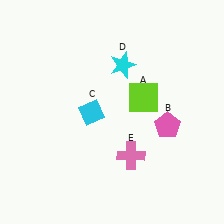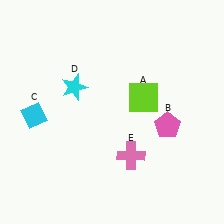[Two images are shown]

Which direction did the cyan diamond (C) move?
The cyan diamond (C) moved left.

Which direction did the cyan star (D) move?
The cyan star (D) moved left.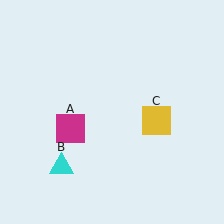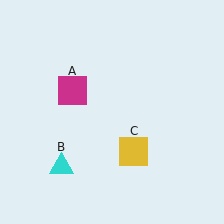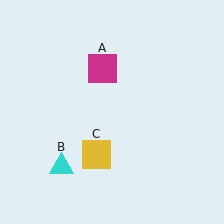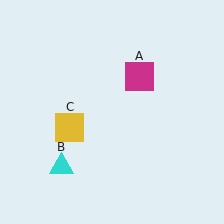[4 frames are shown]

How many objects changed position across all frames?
2 objects changed position: magenta square (object A), yellow square (object C).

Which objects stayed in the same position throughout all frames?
Cyan triangle (object B) remained stationary.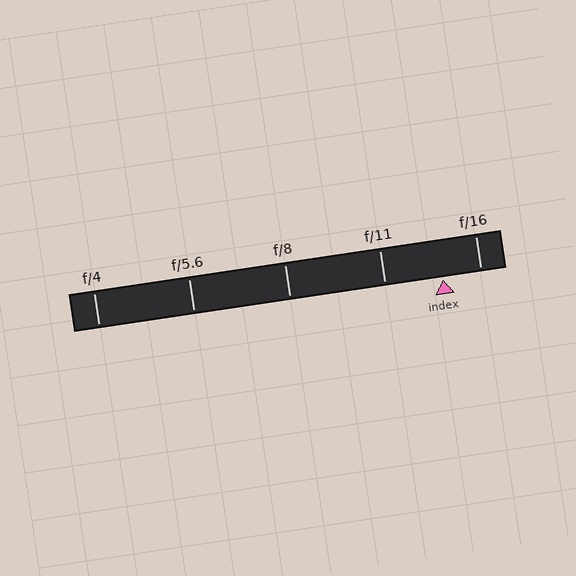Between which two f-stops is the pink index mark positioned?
The index mark is between f/11 and f/16.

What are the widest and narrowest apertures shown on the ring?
The widest aperture shown is f/4 and the narrowest is f/16.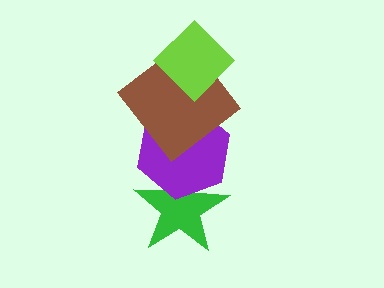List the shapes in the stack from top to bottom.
From top to bottom: the lime diamond, the brown diamond, the purple hexagon, the green star.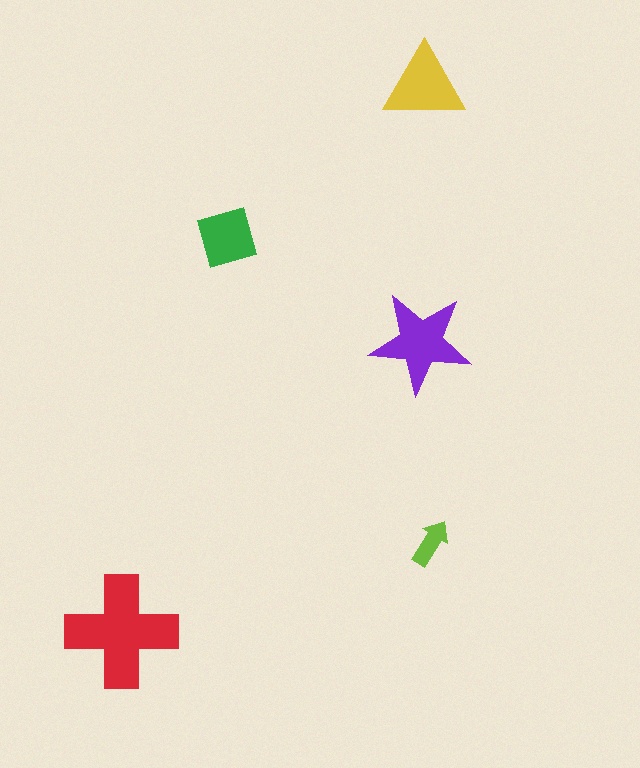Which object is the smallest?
The lime arrow.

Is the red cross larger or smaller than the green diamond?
Larger.